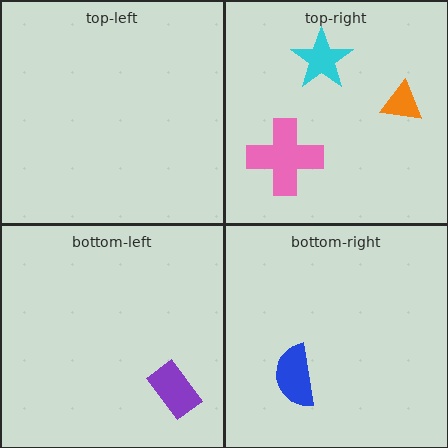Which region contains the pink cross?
The top-right region.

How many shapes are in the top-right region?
3.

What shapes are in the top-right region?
The orange triangle, the cyan star, the pink cross.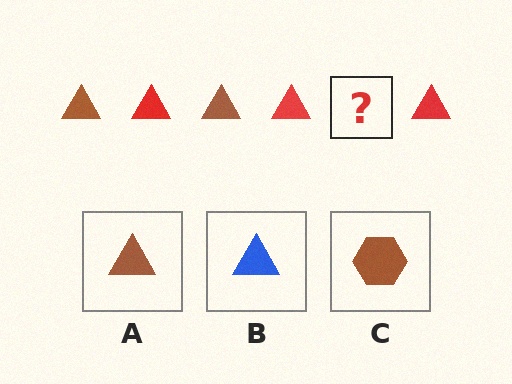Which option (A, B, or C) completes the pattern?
A.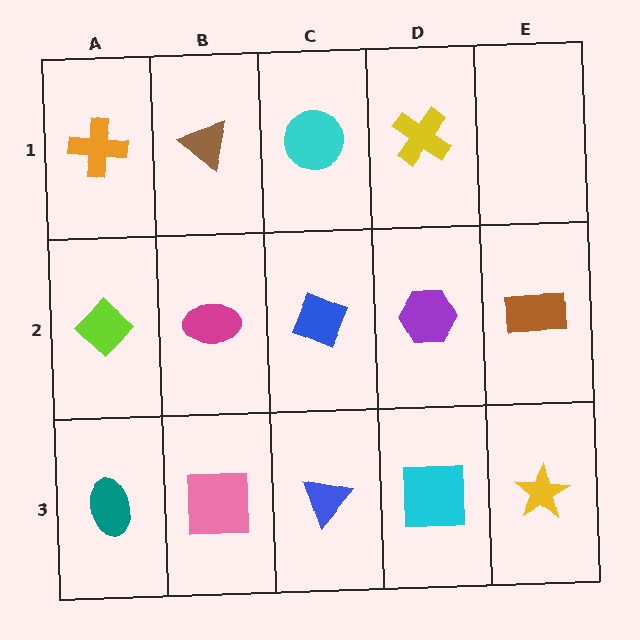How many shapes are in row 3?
5 shapes.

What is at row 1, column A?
An orange cross.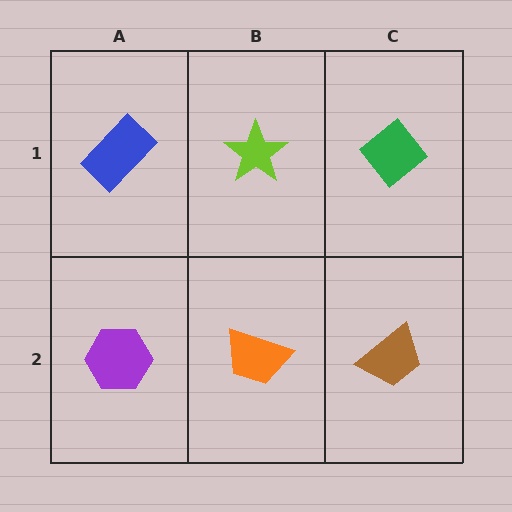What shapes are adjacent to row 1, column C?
A brown trapezoid (row 2, column C), a lime star (row 1, column B).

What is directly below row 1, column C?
A brown trapezoid.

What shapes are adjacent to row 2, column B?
A lime star (row 1, column B), a purple hexagon (row 2, column A), a brown trapezoid (row 2, column C).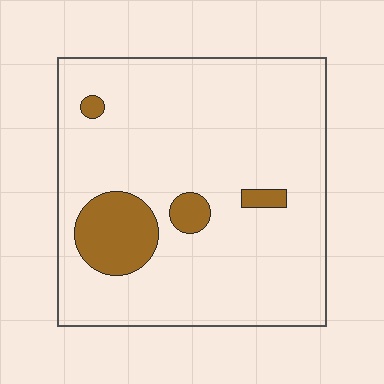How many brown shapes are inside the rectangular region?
4.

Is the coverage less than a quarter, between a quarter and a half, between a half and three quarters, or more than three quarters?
Less than a quarter.